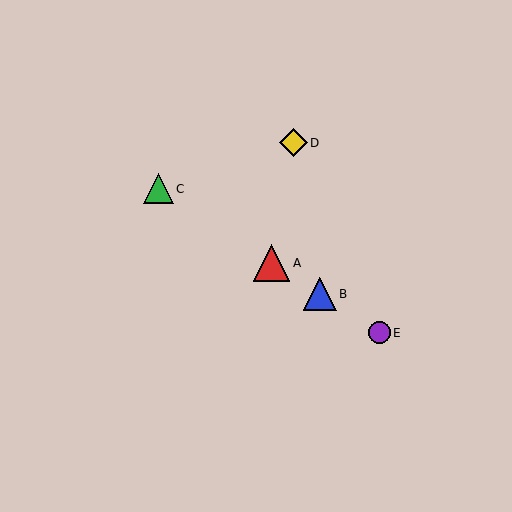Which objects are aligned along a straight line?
Objects A, B, C, E are aligned along a straight line.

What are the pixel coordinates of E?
Object E is at (379, 333).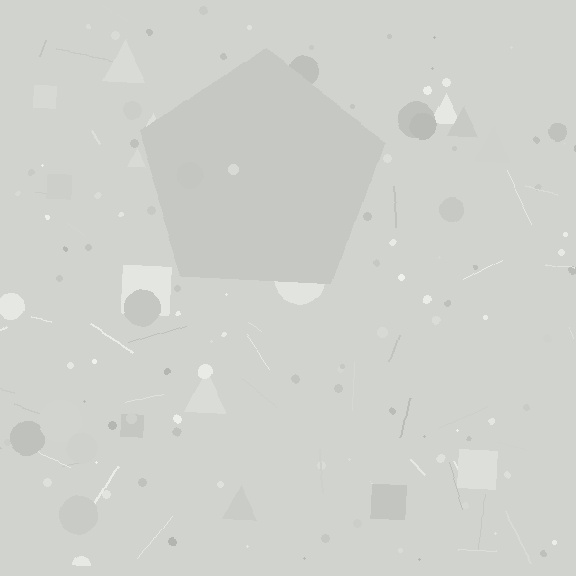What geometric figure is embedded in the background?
A pentagon is embedded in the background.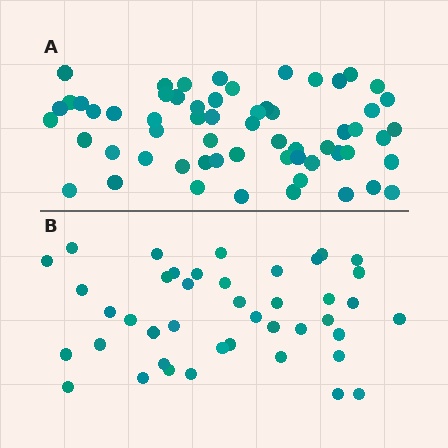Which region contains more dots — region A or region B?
Region A (the top region) has more dots.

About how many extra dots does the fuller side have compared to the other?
Region A has approximately 20 more dots than region B.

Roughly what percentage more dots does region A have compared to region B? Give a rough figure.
About 45% more.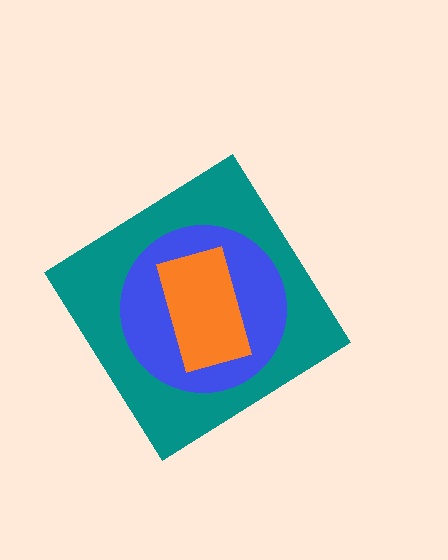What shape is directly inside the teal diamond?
The blue circle.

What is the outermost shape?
The teal diamond.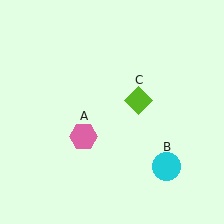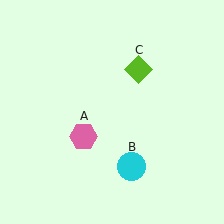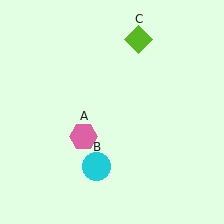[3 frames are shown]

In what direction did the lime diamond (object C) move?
The lime diamond (object C) moved up.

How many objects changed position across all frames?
2 objects changed position: cyan circle (object B), lime diamond (object C).